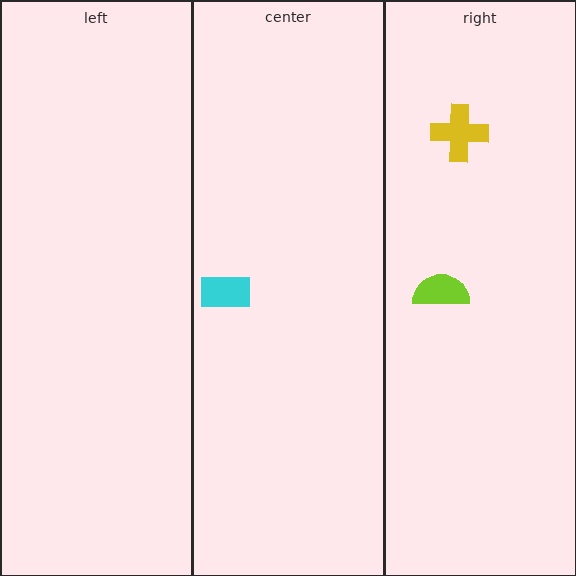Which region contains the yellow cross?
The right region.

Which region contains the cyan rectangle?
The center region.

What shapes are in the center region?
The cyan rectangle.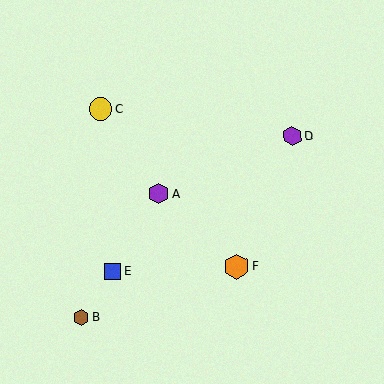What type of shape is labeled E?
Shape E is a blue square.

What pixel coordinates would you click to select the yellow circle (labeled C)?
Click at (101, 109) to select the yellow circle C.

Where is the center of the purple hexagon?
The center of the purple hexagon is at (158, 194).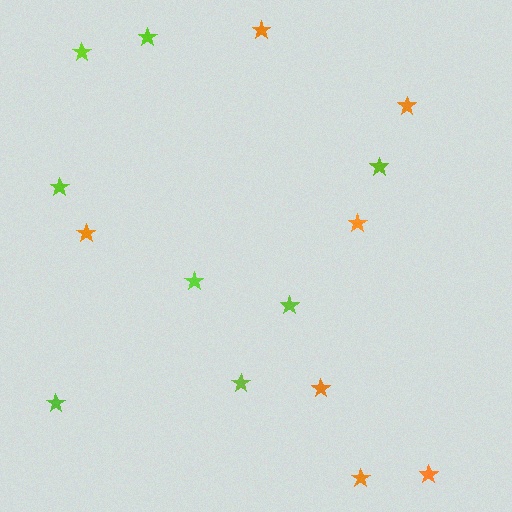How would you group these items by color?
There are 2 groups: one group of orange stars (7) and one group of lime stars (8).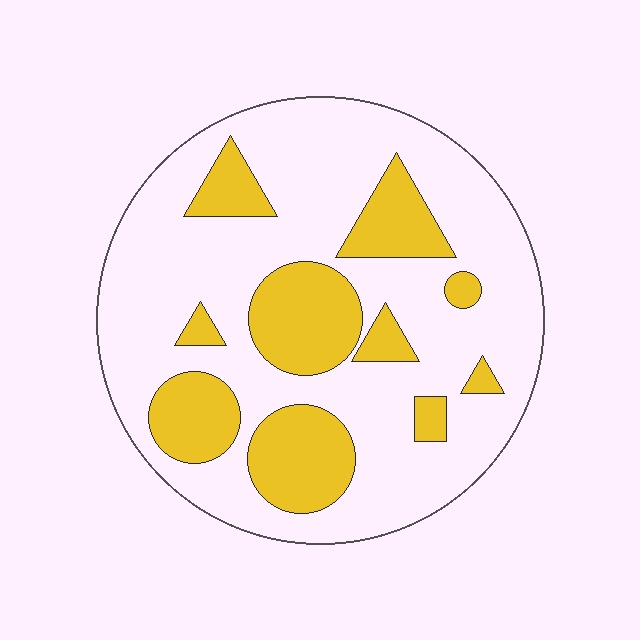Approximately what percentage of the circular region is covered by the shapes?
Approximately 30%.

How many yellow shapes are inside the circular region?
10.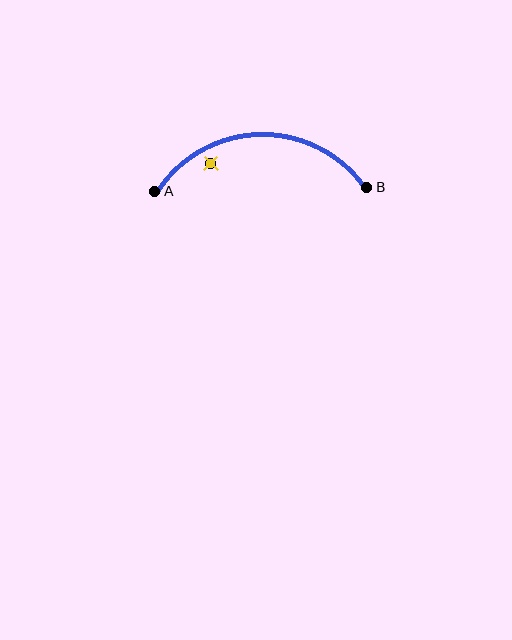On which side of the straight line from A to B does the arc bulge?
The arc bulges above the straight line connecting A and B.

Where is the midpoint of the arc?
The arc midpoint is the point on the curve farthest from the straight line joining A and B. It sits above that line.